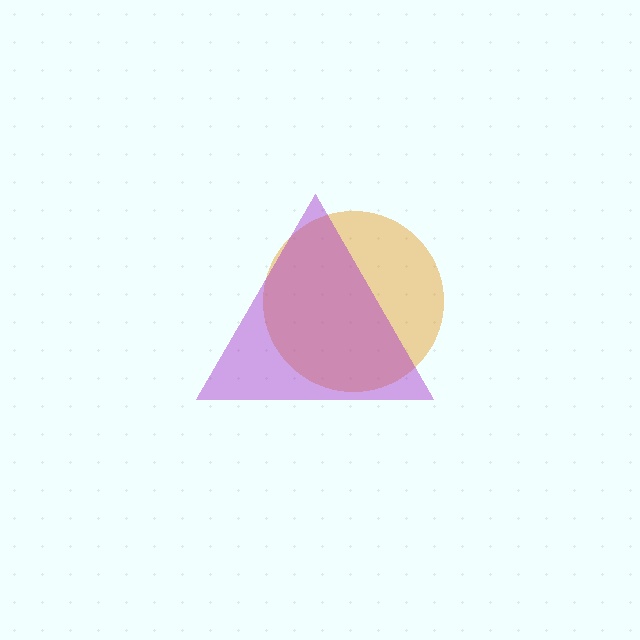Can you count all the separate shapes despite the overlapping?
Yes, there are 2 separate shapes.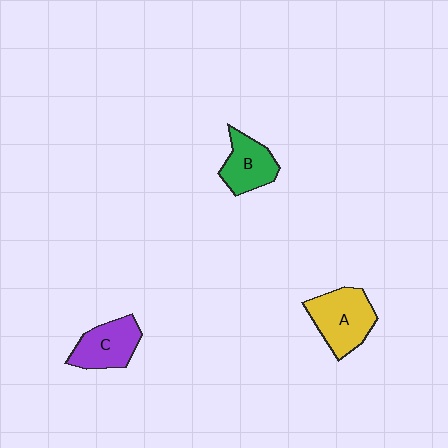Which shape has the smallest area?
Shape B (green).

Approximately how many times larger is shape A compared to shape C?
Approximately 1.2 times.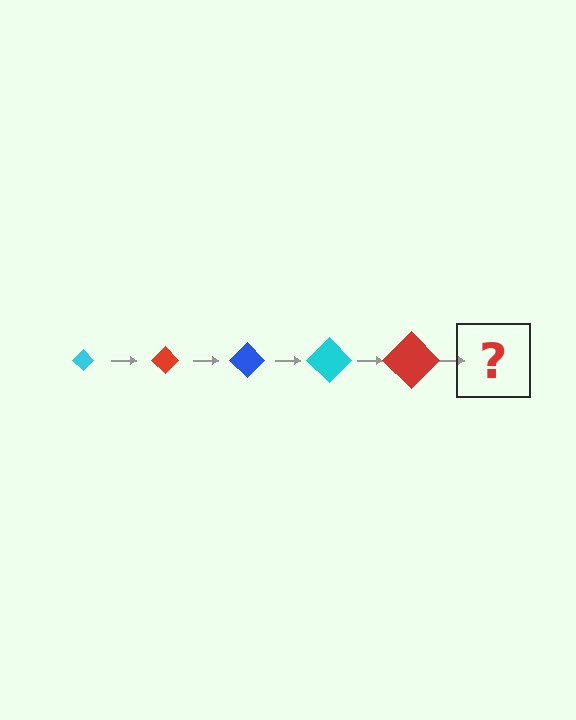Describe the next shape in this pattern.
It should be a blue diamond, larger than the previous one.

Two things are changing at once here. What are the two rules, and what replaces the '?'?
The two rules are that the diamond grows larger each step and the color cycles through cyan, red, and blue. The '?' should be a blue diamond, larger than the previous one.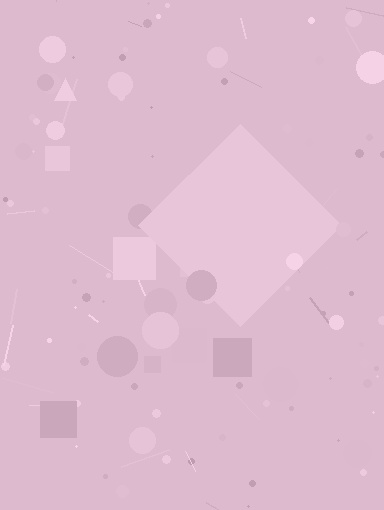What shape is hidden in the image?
A diamond is hidden in the image.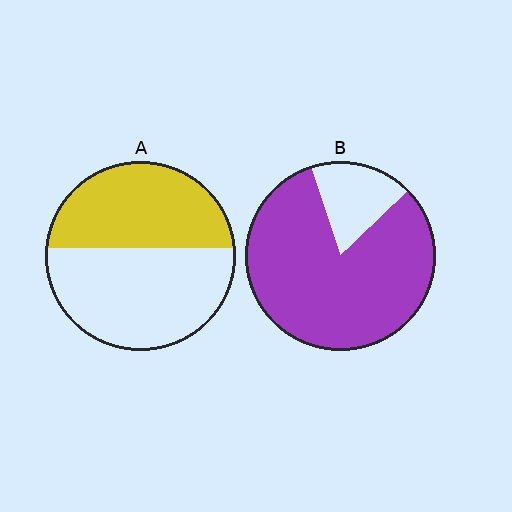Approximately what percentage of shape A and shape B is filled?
A is approximately 45% and B is approximately 80%.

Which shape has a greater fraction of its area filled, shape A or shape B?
Shape B.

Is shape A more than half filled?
No.